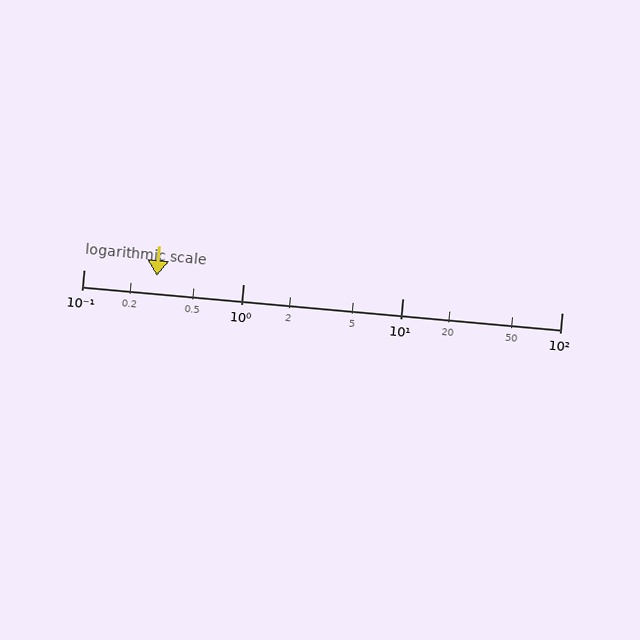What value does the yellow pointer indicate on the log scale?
The pointer indicates approximately 0.29.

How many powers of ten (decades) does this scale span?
The scale spans 3 decades, from 0.1 to 100.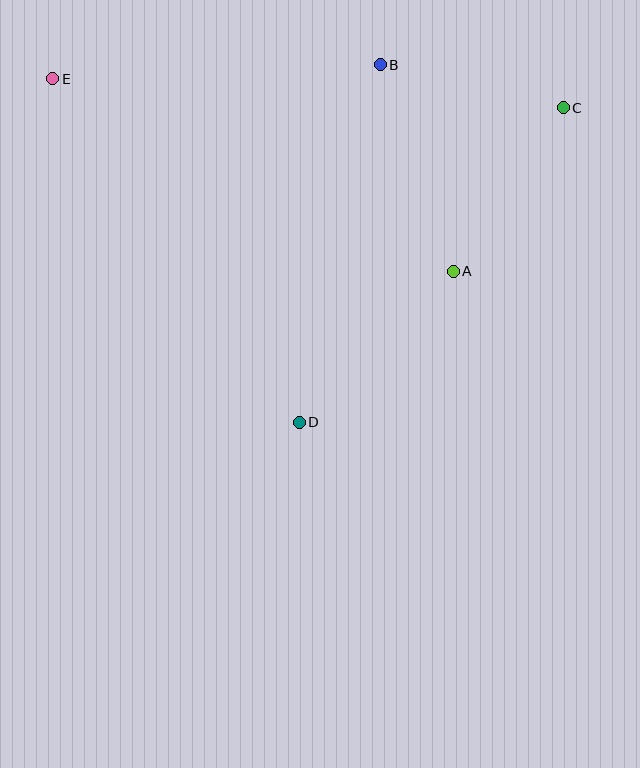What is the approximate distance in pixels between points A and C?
The distance between A and C is approximately 197 pixels.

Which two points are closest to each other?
Points B and C are closest to each other.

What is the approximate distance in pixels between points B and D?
The distance between B and D is approximately 367 pixels.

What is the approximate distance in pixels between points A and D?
The distance between A and D is approximately 216 pixels.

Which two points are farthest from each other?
Points C and E are farthest from each other.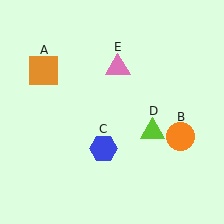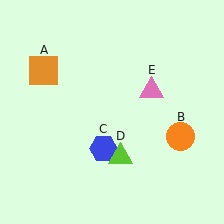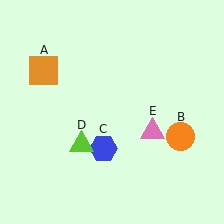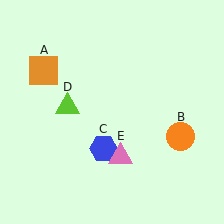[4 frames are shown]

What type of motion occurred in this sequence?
The lime triangle (object D), pink triangle (object E) rotated clockwise around the center of the scene.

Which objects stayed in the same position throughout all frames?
Orange square (object A) and orange circle (object B) and blue hexagon (object C) remained stationary.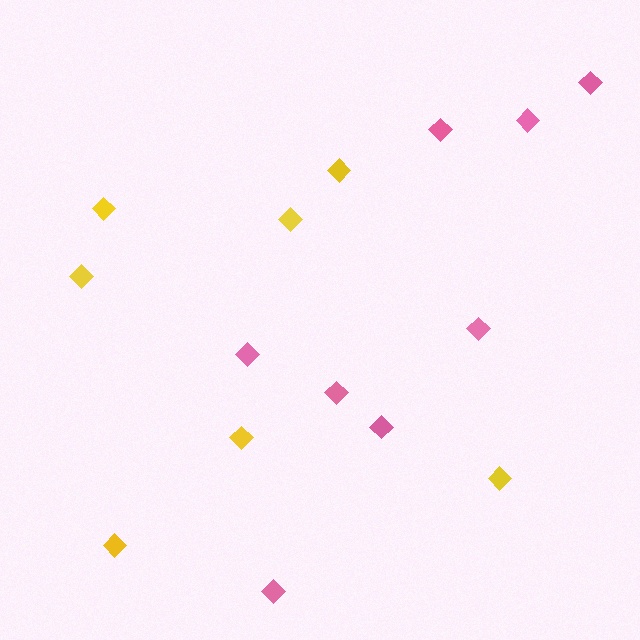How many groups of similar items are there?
There are 2 groups: one group of yellow diamonds (7) and one group of pink diamonds (8).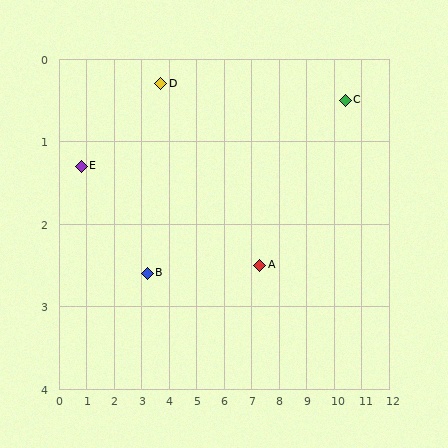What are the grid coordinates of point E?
Point E is at approximately (0.8, 1.3).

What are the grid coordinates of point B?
Point B is at approximately (3.2, 2.6).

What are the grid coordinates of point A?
Point A is at approximately (7.3, 2.5).